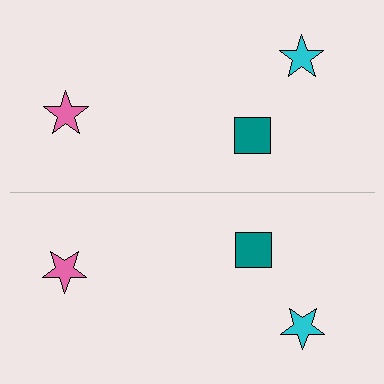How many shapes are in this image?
There are 6 shapes in this image.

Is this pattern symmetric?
Yes, this pattern has bilateral (reflection) symmetry.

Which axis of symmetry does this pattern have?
The pattern has a horizontal axis of symmetry running through the center of the image.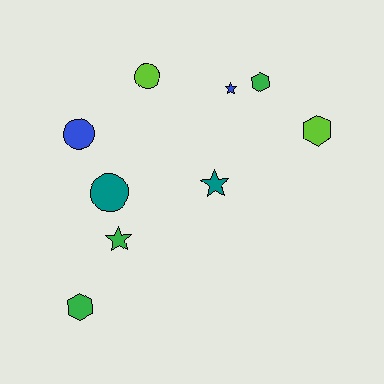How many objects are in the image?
There are 9 objects.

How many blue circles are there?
There is 1 blue circle.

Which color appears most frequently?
Green, with 3 objects.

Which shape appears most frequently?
Hexagon, with 3 objects.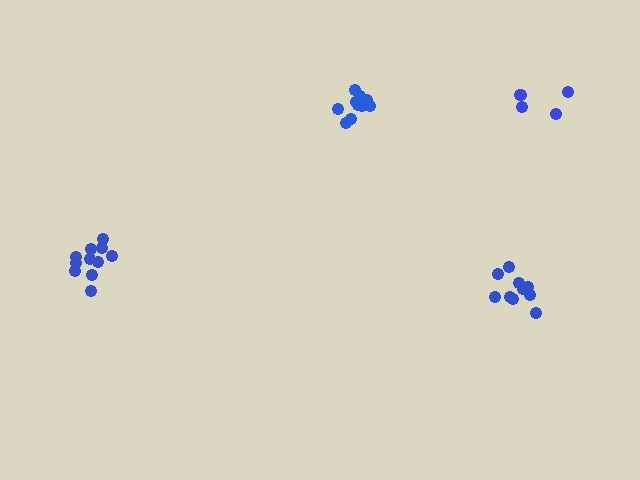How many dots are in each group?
Group 1: 11 dots, Group 2: 5 dots, Group 3: 10 dots, Group 4: 11 dots (37 total).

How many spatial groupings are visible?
There are 4 spatial groupings.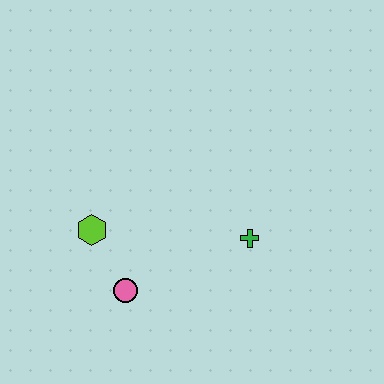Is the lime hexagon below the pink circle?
No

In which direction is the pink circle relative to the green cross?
The pink circle is to the left of the green cross.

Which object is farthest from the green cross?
The lime hexagon is farthest from the green cross.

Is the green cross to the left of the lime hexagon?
No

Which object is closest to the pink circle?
The lime hexagon is closest to the pink circle.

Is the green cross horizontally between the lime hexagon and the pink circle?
No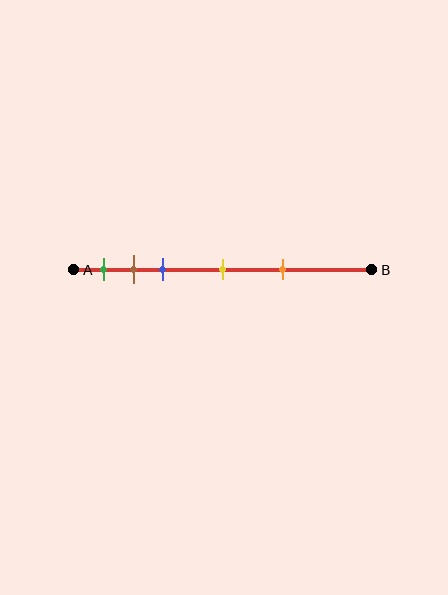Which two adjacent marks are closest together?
The brown and blue marks are the closest adjacent pair.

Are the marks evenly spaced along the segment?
No, the marks are not evenly spaced.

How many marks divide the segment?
There are 5 marks dividing the segment.